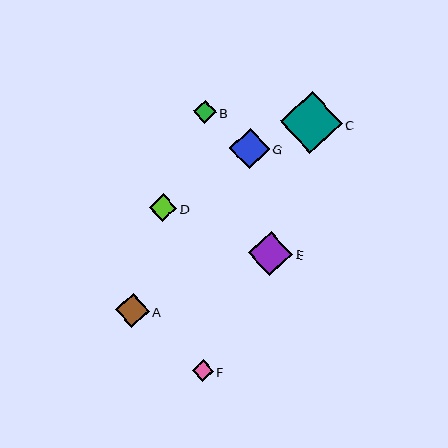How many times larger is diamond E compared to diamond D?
Diamond E is approximately 1.6 times the size of diamond D.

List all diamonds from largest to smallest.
From largest to smallest: C, E, G, A, D, B, F.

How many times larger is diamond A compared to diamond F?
Diamond A is approximately 1.6 times the size of diamond F.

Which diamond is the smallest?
Diamond F is the smallest with a size of approximately 21 pixels.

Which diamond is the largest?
Diamond C is the largest with a size of approximately 62 pixels.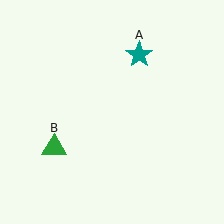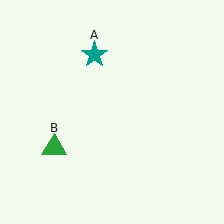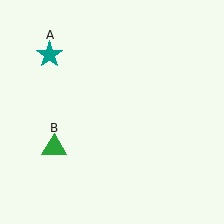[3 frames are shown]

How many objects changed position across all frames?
1 object changed position: teal star (object A).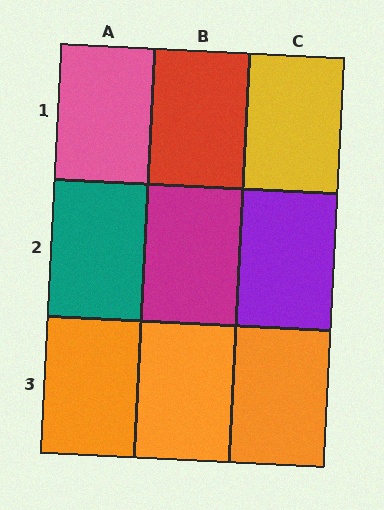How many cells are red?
1 cell is red.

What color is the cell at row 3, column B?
Orange.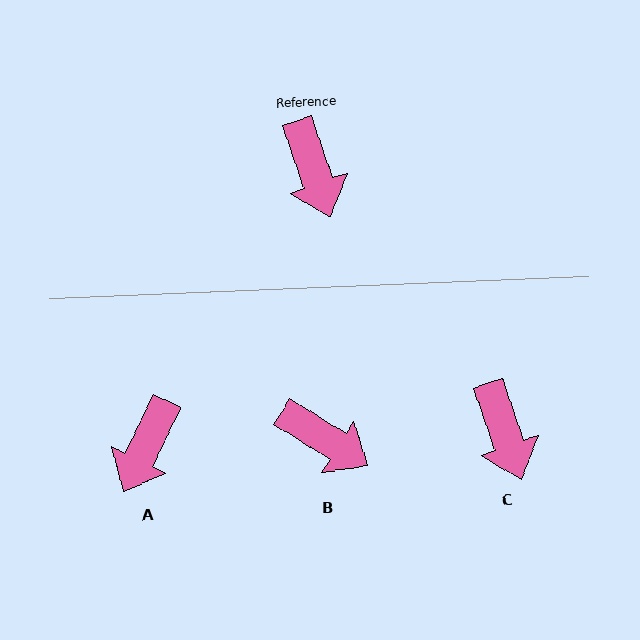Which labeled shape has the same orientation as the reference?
C.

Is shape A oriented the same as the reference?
No, it is off by about 45 degrees.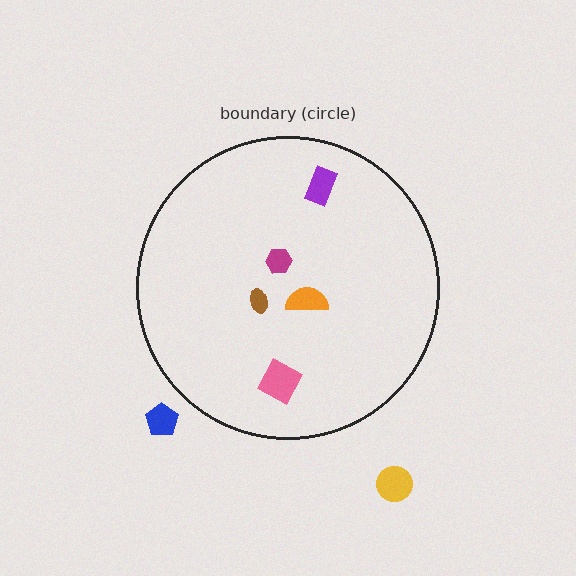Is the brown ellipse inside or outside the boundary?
Inside.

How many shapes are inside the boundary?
5 inside, 2 outside.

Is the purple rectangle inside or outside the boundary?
Inside.